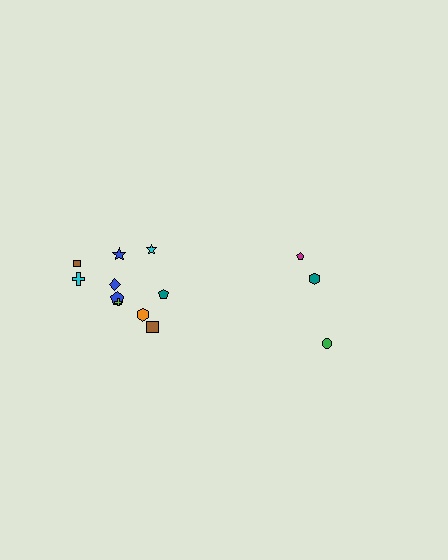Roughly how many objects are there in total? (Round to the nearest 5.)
Roughly 15 objects in total.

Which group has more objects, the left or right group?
The left group.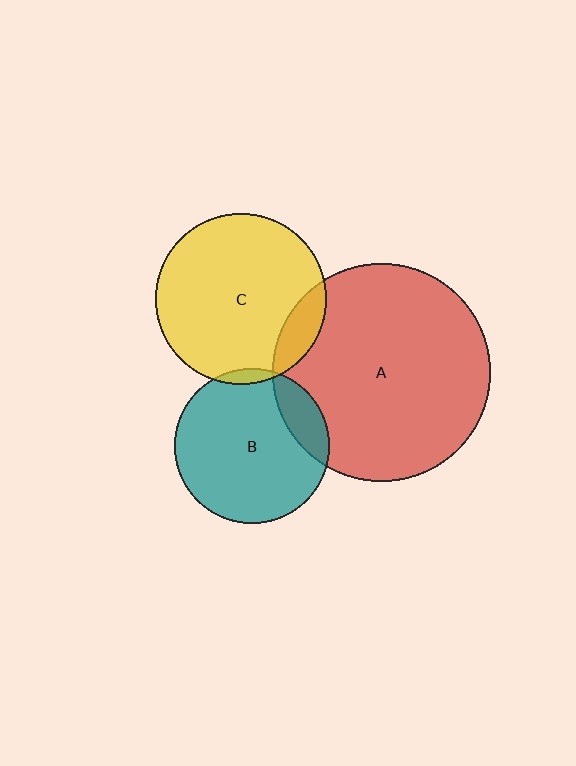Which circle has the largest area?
Circle A (red).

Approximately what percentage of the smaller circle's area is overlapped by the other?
Approximately 15%.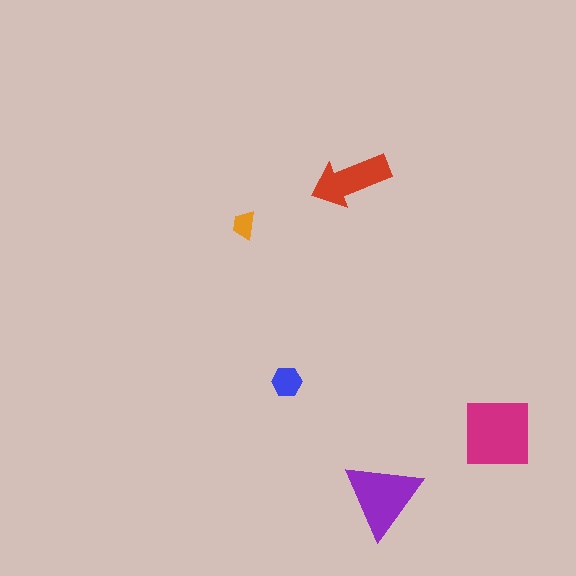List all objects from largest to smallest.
The magenta square, the purple triangle, the red arrow, the blue hexagon, the orange trapezoid.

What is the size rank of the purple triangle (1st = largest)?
2nd.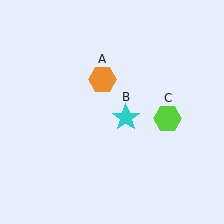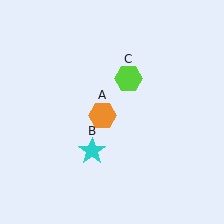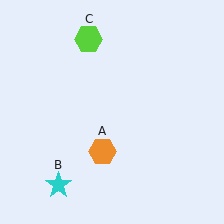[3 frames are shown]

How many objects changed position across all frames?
3 objects changed position: orange hexagon (object A), cyan star (object B), lime hexagon (object C).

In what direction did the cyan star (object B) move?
The cyan star (object B) moved down and to the left.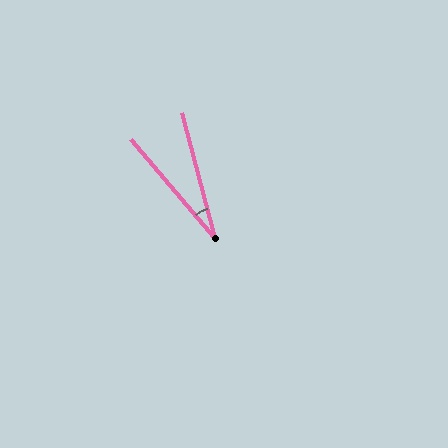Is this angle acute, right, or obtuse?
It is acute.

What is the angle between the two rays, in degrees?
Approximately 25 degrees.